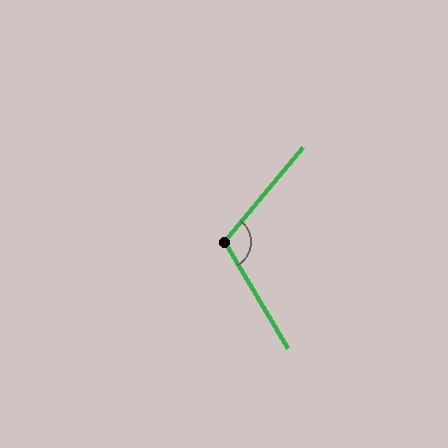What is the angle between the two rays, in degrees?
Approximately 110 degrees.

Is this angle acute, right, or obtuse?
It is obtuse.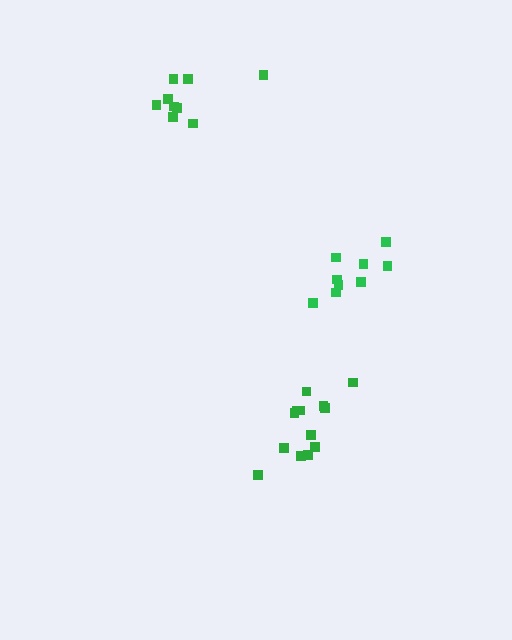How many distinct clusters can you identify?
There are 3 distinct clusters.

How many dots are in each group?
Group 1: 13 dots, Group 2: 9 dots, Group 3: 9 dots (31 total).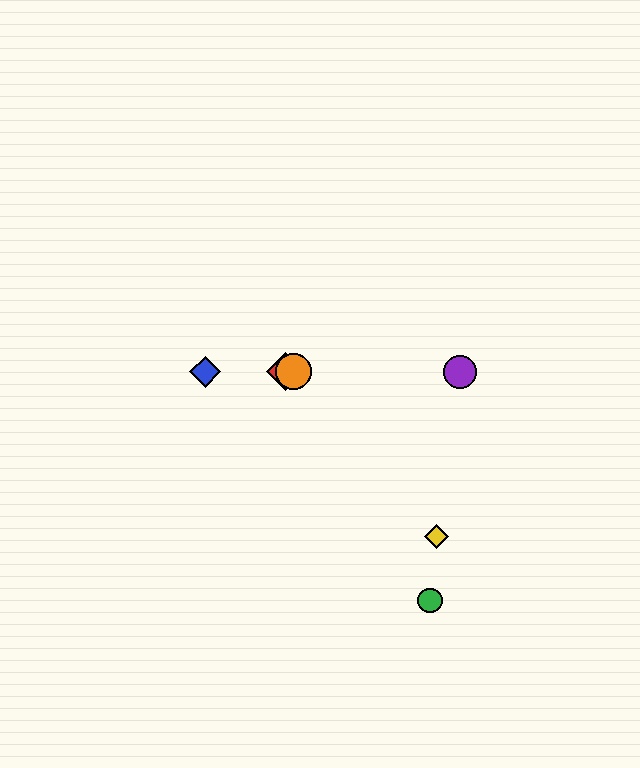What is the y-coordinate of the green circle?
The green circle is at y≈601.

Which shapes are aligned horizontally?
The red diamond, the blue diamond, the purple circle, the orange circle are aligned horizontally.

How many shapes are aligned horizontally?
4 shapes (the red diamond, the blue diamond, the purple circle, the orange circle) are aligned horizontally.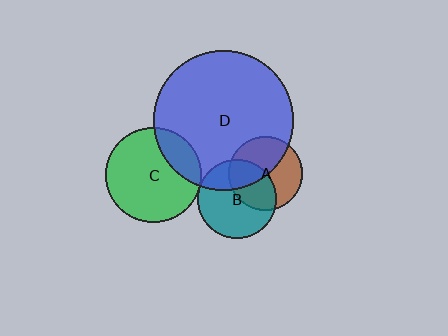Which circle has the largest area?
Circle D (blue).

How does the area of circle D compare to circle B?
Approximately 3.1 times.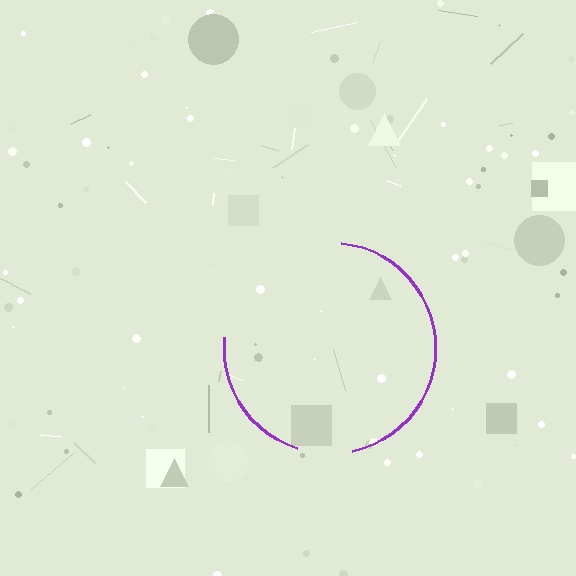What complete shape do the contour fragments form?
The contour fragments form a circle.